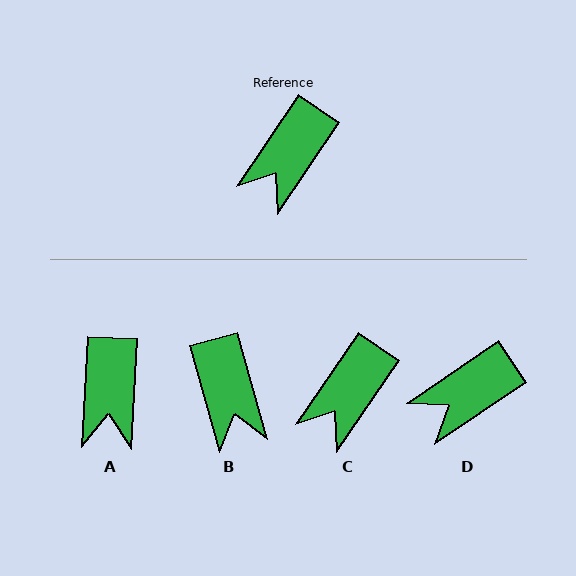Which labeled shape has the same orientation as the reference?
C.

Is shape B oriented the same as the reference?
No, it is off by about 50 degrees.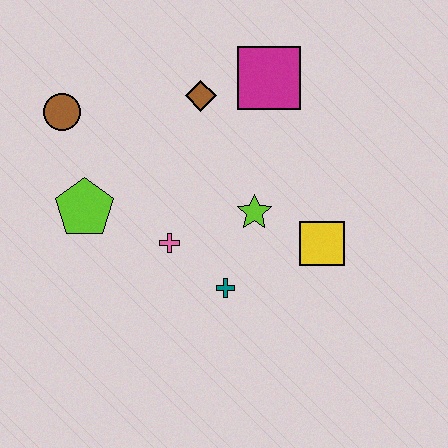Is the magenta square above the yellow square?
Yes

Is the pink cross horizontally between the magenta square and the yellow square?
No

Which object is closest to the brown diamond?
The magenta square is closest to the brown diamond.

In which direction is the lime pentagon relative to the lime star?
The lime pentagon is to the left of the lime star.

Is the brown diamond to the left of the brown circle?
No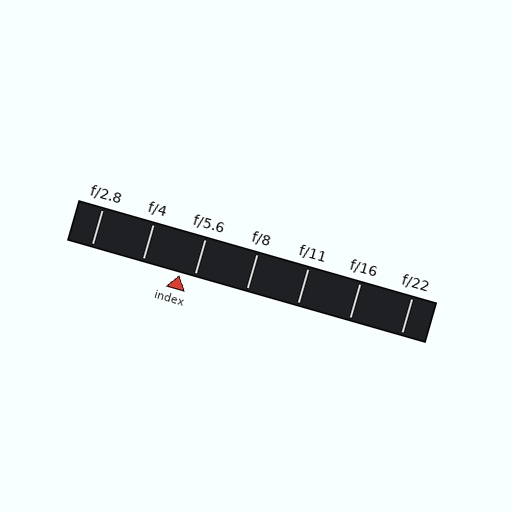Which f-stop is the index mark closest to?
The index mark is closest to f/5.6.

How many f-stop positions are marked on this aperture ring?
There are 7 f-stop positions marked.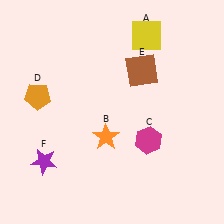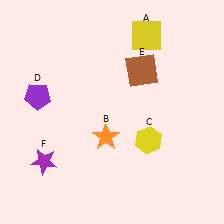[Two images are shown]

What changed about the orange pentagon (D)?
In Image 1, D is orange. In Image 2, it changed to purple.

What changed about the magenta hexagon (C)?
In Image 1, C is magenta. In Image 2, it changed to yellow.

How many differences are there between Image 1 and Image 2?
There are 2 differences between the two images.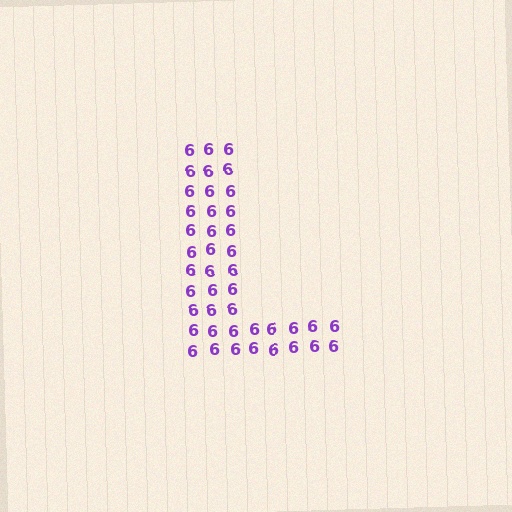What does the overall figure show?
The overall figure shows the letter L.